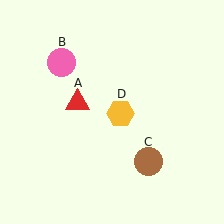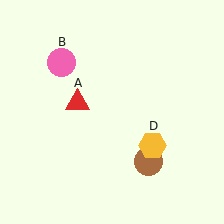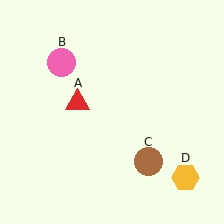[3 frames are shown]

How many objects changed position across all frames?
1 object changed position: yellow hexagon (object D).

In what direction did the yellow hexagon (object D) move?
The yellow hexagon (object D) moved down and to the right.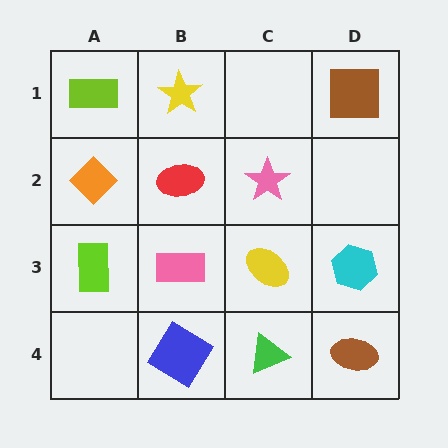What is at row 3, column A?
A lime rectangle.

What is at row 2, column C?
A pink star.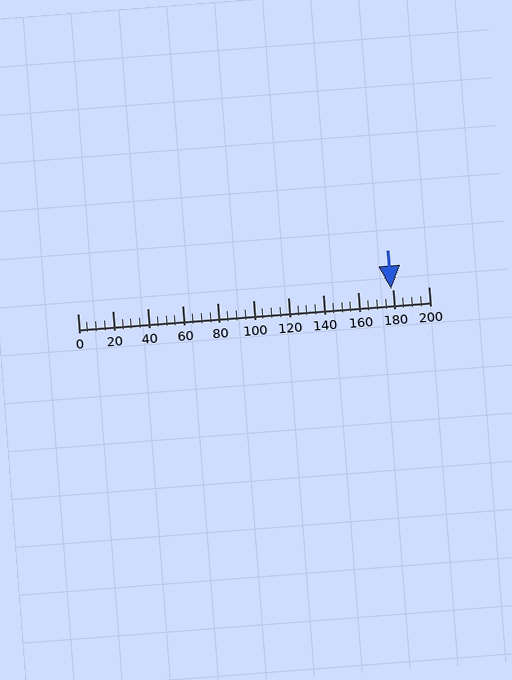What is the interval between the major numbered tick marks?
The major tick marks are spaced 20 units apart.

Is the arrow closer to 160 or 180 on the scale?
The arrow is closer to 180.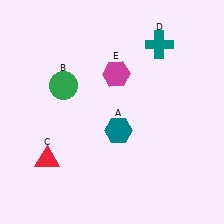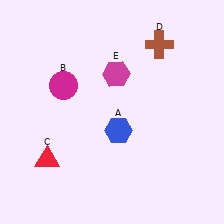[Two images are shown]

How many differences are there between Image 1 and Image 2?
There are 3 differences between the two images.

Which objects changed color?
A changed from teal to blue. B changed from green to magenta. D changed from teal to brown.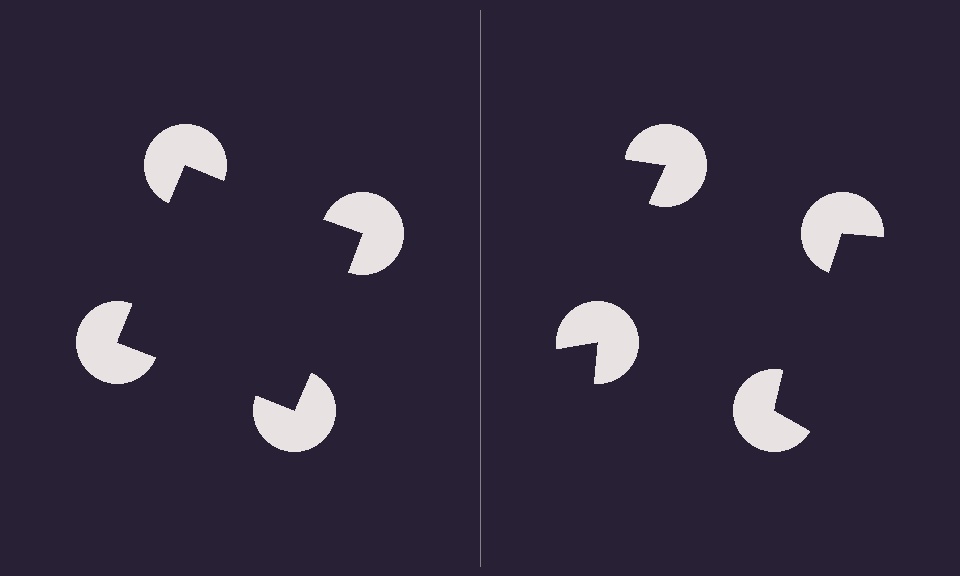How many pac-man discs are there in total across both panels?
8 — 4 on each side.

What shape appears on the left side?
An illusory square.